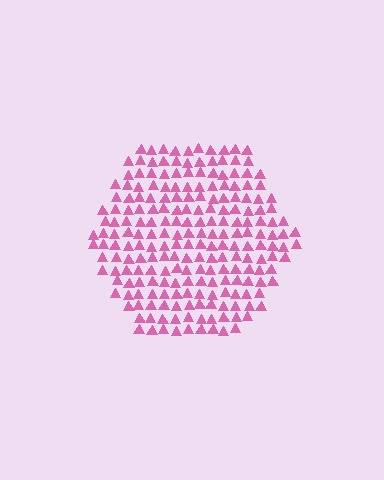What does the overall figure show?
The overall figure shows a hexagon.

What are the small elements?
The small elements are triangles.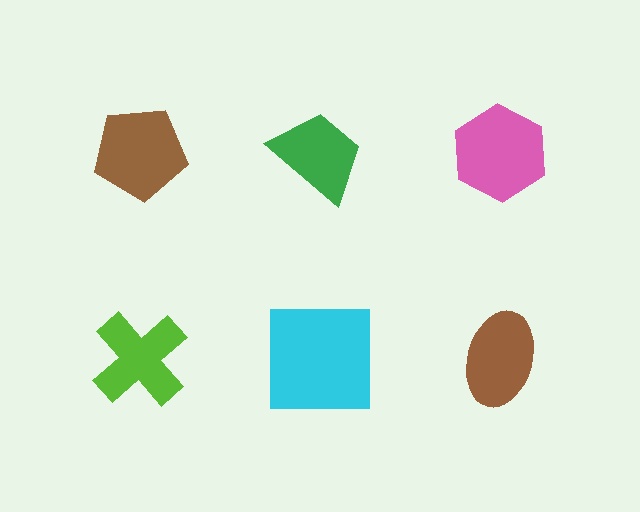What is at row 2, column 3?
A brown ellipse.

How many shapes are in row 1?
3 shapes.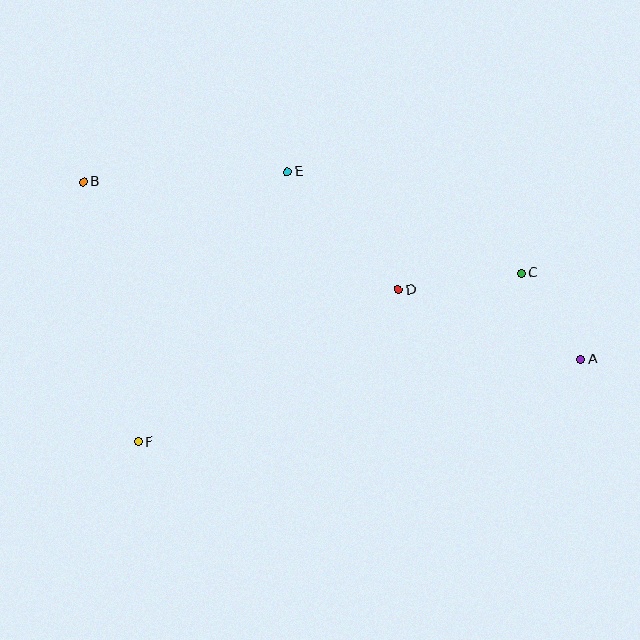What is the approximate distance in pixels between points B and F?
The distance between B and F is approximately 266 pixels.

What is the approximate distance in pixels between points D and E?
The distance between D and E is approximately 162 pixels.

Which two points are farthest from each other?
Points A and B are farthest from each other.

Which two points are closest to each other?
Points A and C are closest to each other.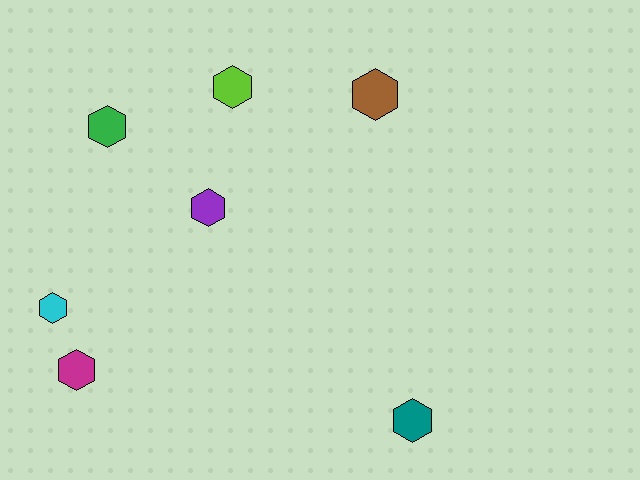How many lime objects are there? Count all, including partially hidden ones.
There is 1 lime object.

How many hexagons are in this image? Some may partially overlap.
There are 7 hexagons.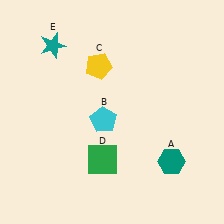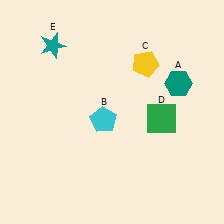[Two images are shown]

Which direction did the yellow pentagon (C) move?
The yellow pentagon (C) moved right.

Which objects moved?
The objects that moved are: the teal hexagon (A), the yellow pentagon (C), the green square (D).